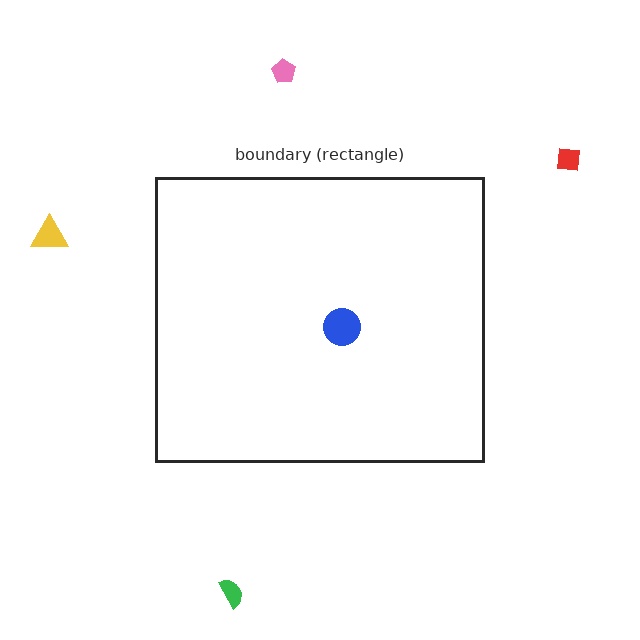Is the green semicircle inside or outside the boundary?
Outside.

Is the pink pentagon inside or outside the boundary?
Outside.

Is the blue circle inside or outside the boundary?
Inside.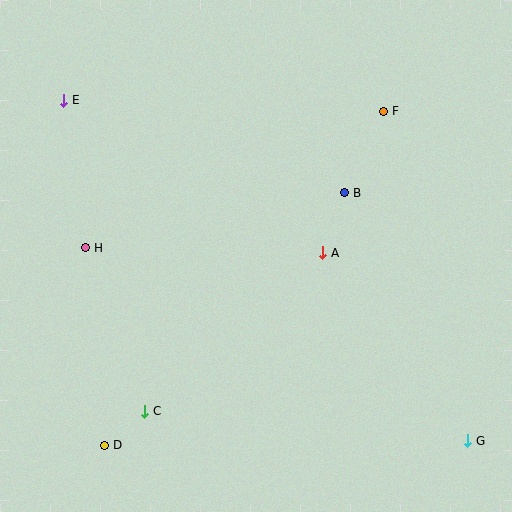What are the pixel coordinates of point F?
Point F is at (384, 111).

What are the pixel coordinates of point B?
Point B is at (345, 193).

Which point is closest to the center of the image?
Point A at (323, 253) is closest to the center.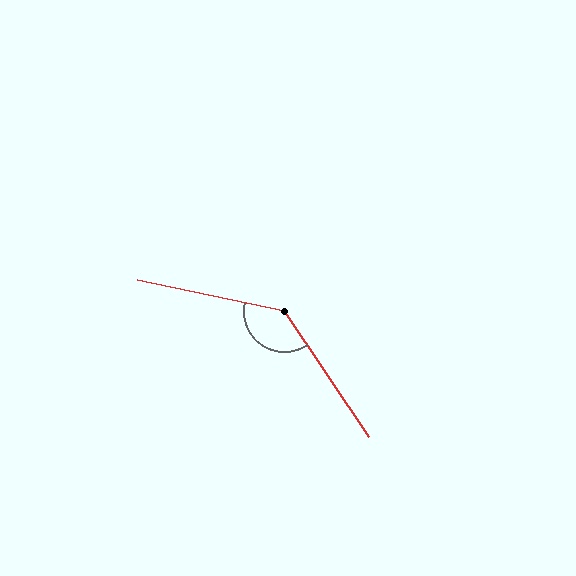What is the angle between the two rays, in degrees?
Approximately 136 degrees.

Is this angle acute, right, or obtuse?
It is obtuse.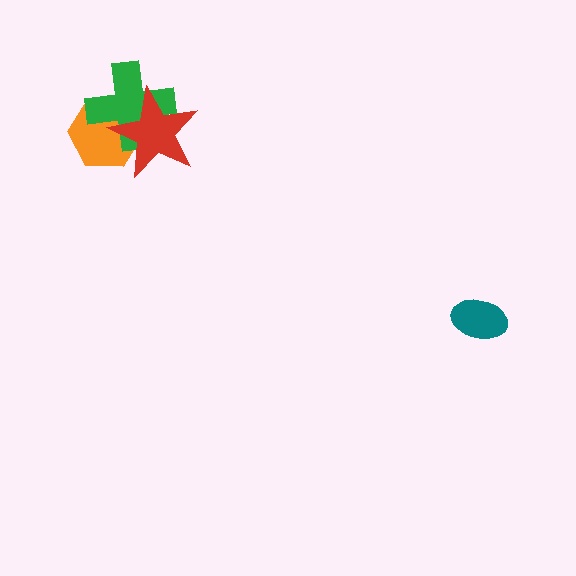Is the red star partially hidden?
No, no other shape covers it.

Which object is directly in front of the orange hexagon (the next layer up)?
The green cross is directly in front of the orange hexagon.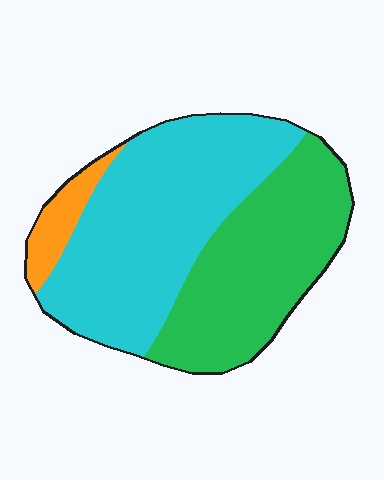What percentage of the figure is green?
Green covers around 40% of the figure.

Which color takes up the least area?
Orange, at roughly 5%.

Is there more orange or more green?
Green.